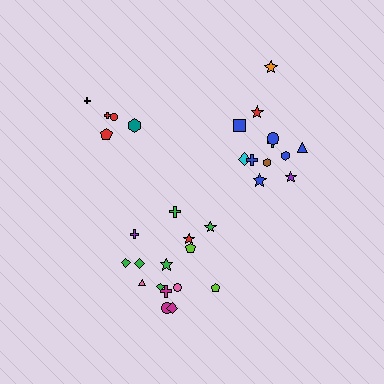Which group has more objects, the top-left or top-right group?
The top-right group.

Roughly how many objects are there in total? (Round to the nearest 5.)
Roughly 30 objects in total.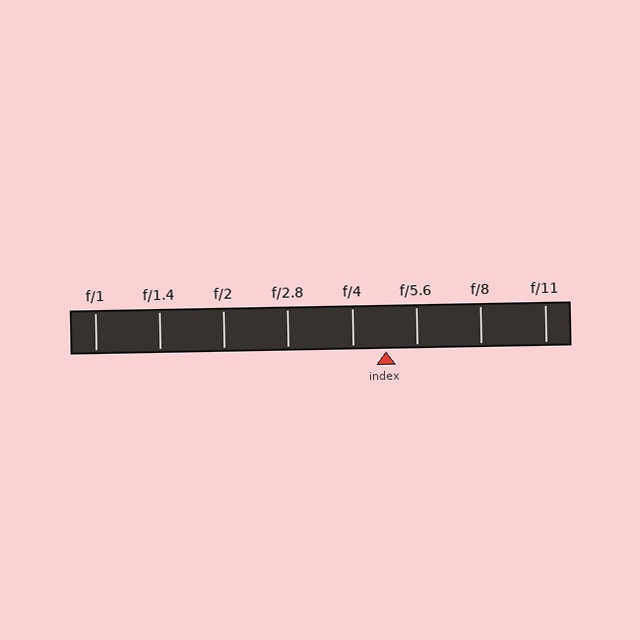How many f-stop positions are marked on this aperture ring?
There are 8 f-stop positions marked.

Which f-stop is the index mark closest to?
The index mark is closest to f/5.6.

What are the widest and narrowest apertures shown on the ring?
The widest aperture shown is f/1 and the narrowest is f/11.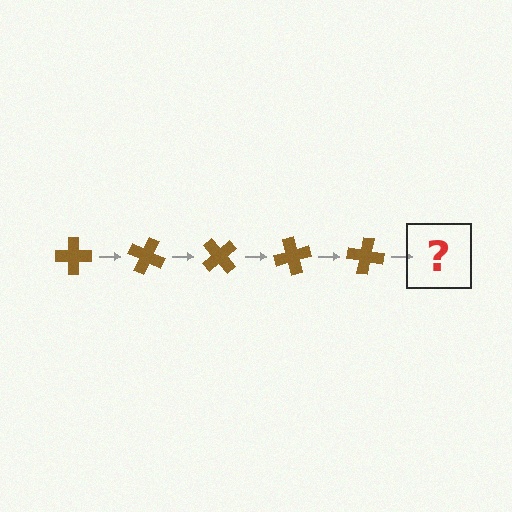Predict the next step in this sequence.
The next step is a brown cross rotated 125 degrees.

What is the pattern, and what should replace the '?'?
The pattern is that the cross rotates 25 degrees each step. The '?' should be a brown cross rotated 125 degrees.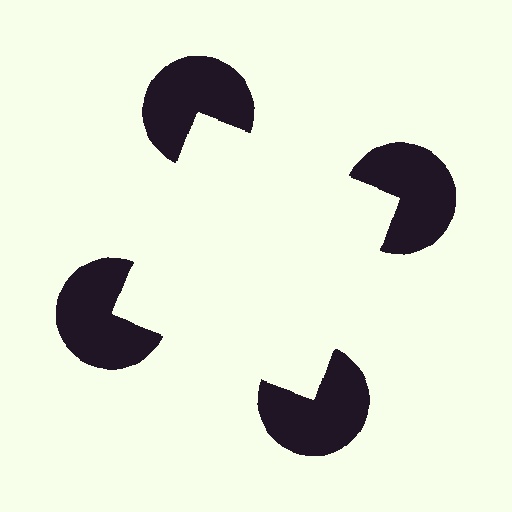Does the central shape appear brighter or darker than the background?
It typically appears slightly brighter than the background, even though no actual brightness change is drawn.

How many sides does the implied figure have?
4 sides.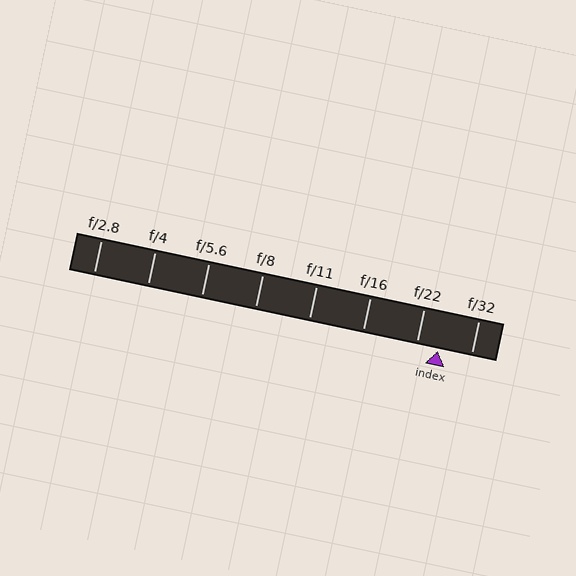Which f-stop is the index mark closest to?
The index mark is closest to f/22.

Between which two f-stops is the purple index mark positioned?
The index mark is between f/22 and f/32.